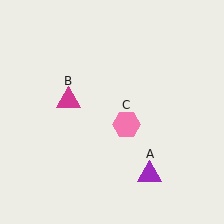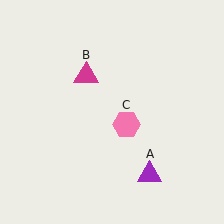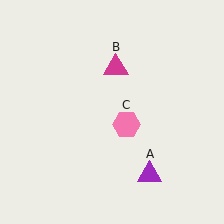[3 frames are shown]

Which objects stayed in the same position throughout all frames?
Purple triangle (object A) and pink hexagon (object C) remained stationary.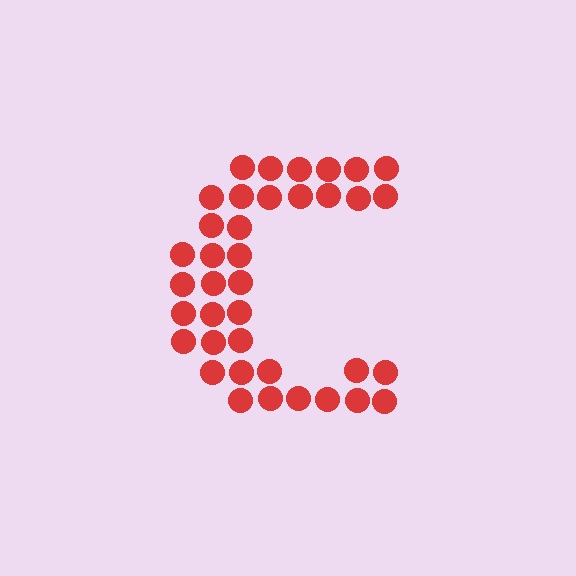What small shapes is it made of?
It is made of small circles.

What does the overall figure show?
The overall figure shows the letter C.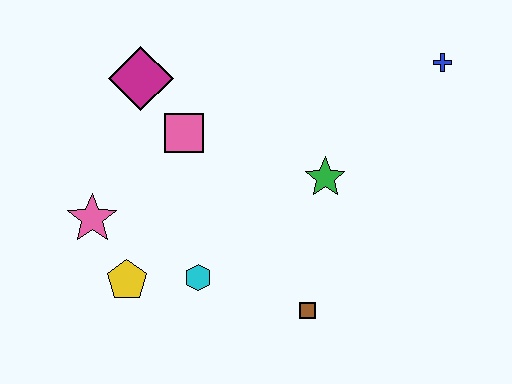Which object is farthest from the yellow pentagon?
The blue cross is farthest from the yellow pentagon.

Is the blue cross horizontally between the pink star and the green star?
No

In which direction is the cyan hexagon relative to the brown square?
The cyan hexagon is to the left of the brown square.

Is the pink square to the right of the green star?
No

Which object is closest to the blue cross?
The green star is closest to the blue cross.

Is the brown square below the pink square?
Yes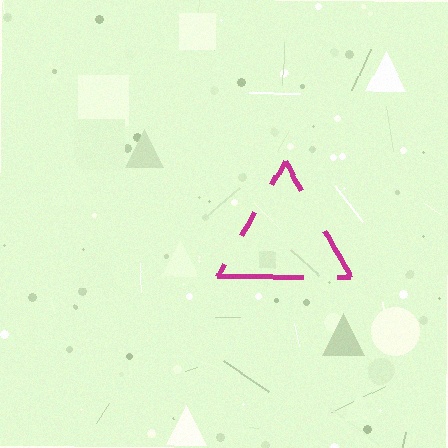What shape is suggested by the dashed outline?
The dashed outline suggests a triangle.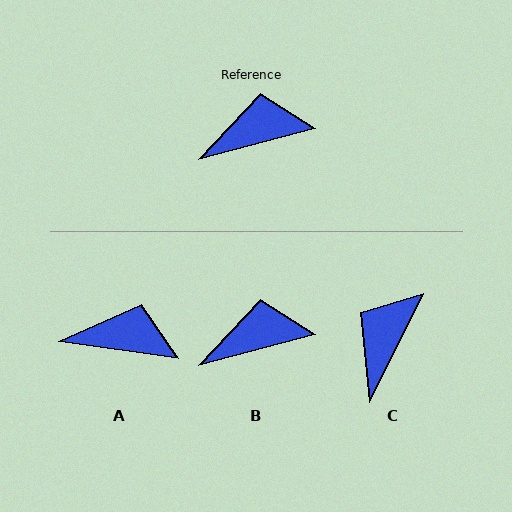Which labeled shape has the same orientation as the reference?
B.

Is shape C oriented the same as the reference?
No, it is off by about 48 degrees.